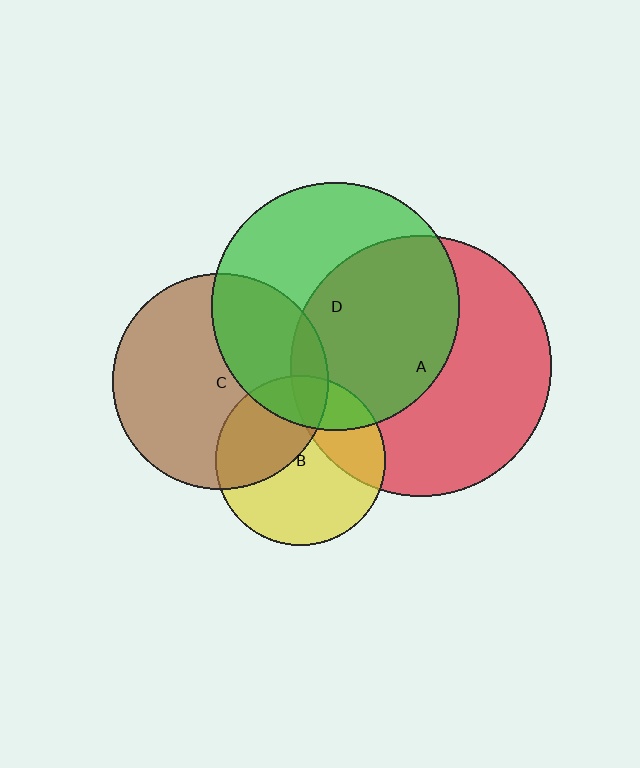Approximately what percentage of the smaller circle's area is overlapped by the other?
Approximately 35%.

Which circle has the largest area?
Circle A (red).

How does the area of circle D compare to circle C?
Approximately 1.3 times.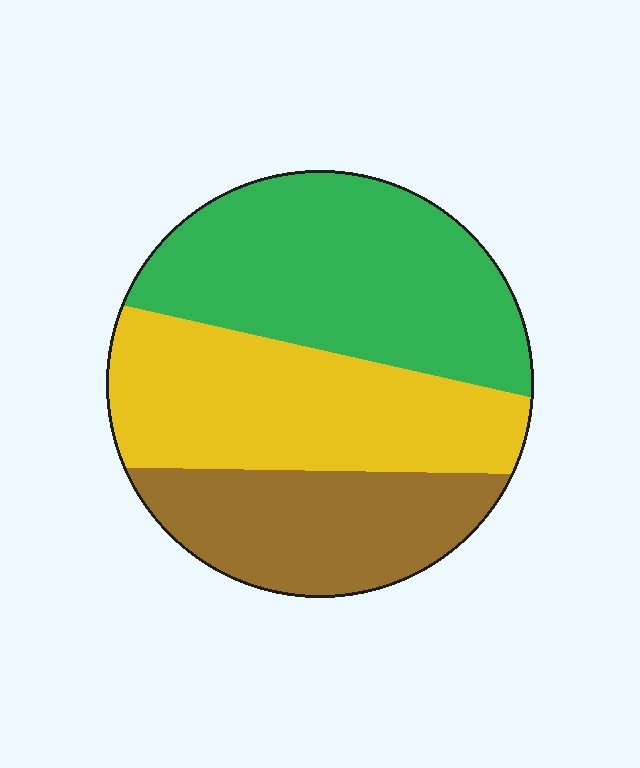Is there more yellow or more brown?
Yellow.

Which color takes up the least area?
Brown, at roughly 25%.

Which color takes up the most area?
Green, at roughly 40%.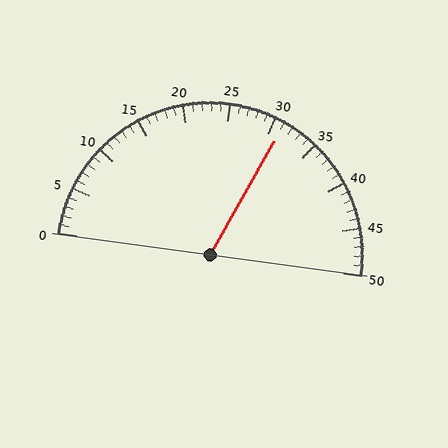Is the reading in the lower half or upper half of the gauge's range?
The reading is in the upper half of the range (0 to 50).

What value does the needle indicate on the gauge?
The needle indicates approximately 31.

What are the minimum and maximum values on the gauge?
The gauge ranges from 0 to 50.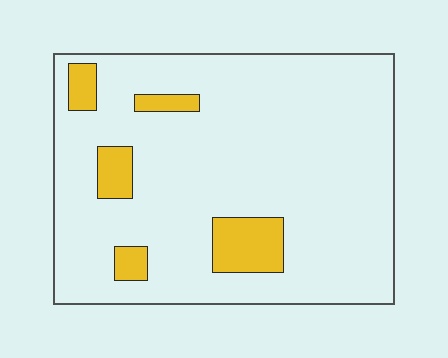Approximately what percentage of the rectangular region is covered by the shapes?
Approximately 10%.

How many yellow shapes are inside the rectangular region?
5.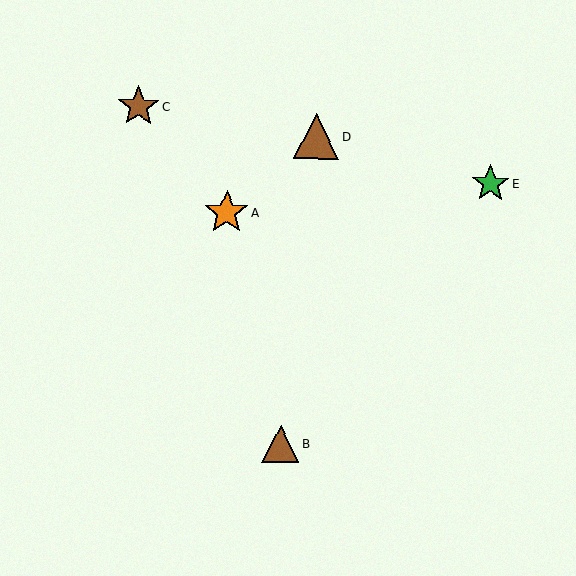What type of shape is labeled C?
Shape C is a brown star.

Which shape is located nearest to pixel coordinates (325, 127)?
The brown triangle (labeled D) at (317, 136) is nearest to that location.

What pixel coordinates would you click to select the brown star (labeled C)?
Click at (139, 106) to select the brown star C.